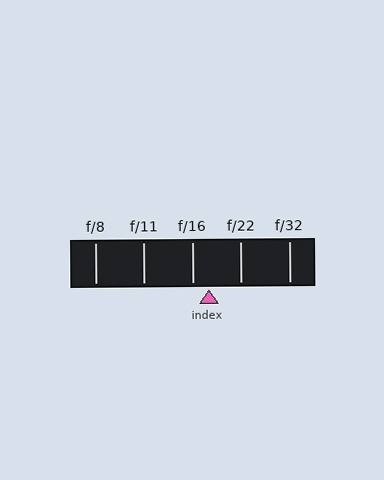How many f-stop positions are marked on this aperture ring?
There are 5 f-stop positions marked.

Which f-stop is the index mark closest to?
The index mark is closest to f/16.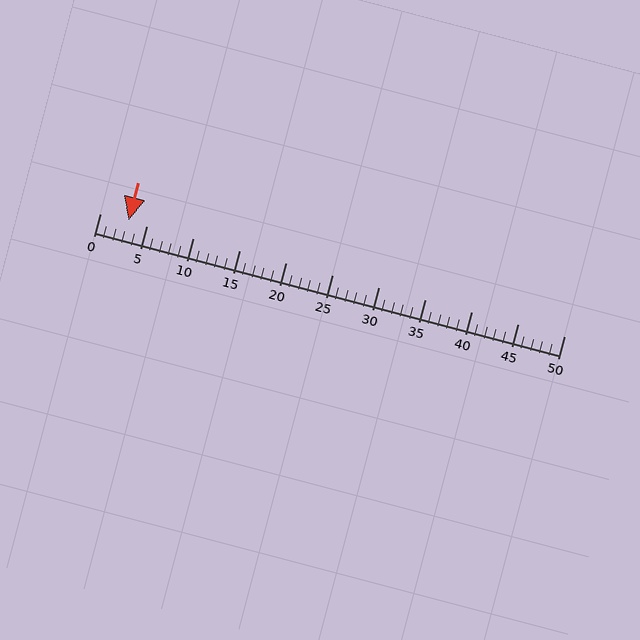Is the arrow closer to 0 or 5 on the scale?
The arrow is closer to 5.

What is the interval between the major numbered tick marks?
The major tick marks are spaced 5 units apart.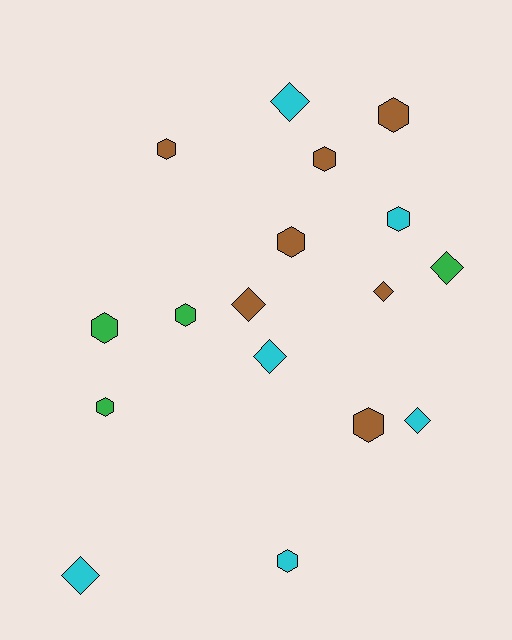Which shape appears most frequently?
Hexagon, with 10 objects.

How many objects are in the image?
There are 17 objects.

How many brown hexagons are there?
There are 5 brown hexagons.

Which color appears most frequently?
Brown, with 7 objects.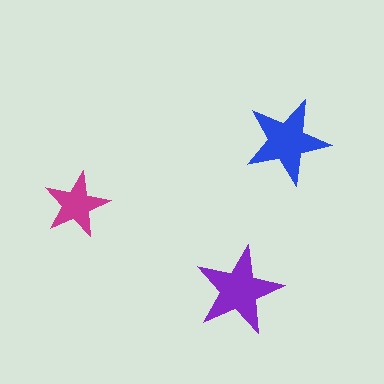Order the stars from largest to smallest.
the purple one, the blue one, the magenta one.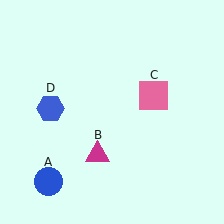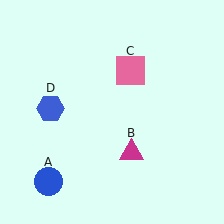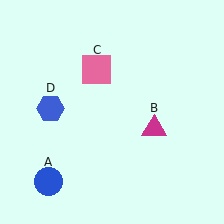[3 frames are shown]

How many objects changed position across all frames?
2 objects changed position: magenta triangle (object B), pink square (object C).